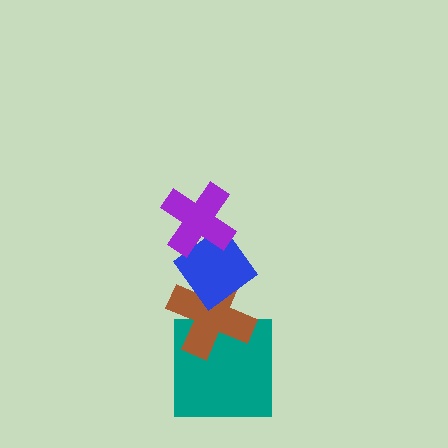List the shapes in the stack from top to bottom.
From top to bottom: the purple cross, the blue diamond, the brown cross, the teal square.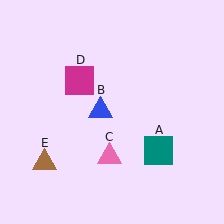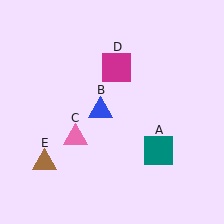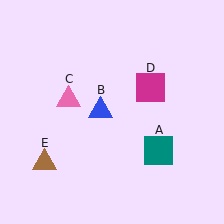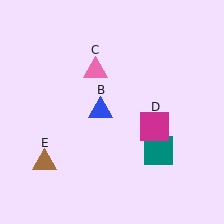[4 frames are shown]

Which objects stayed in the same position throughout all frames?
Teal square (object A) and blue triangle (object B) and brown triangle (object E) remained stationary.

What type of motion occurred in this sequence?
The pink triangle (object C), magenta square (object D) rotated clockwise around the center of the scene.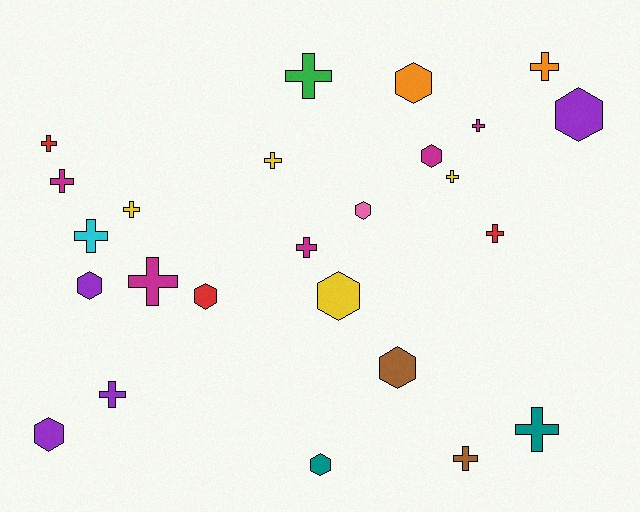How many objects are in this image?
There are 25 objects.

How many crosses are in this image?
There are 15 crosses.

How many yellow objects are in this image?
There are 4 yellow objects.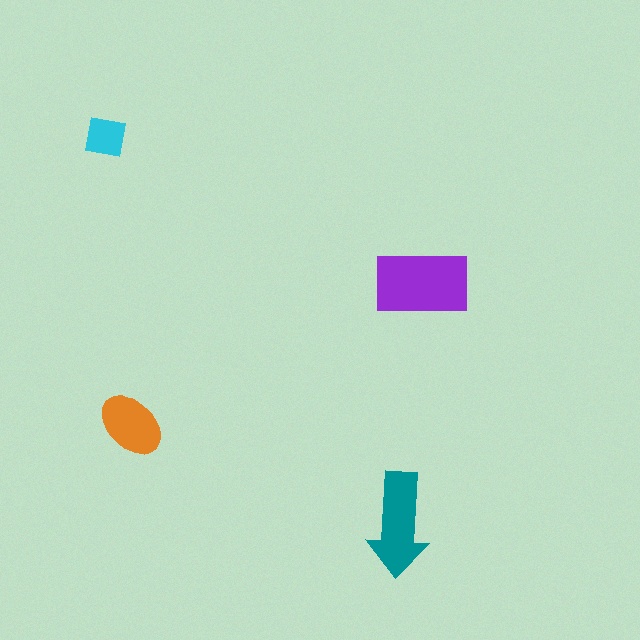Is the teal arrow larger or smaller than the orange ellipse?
Larger.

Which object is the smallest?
The cyan square.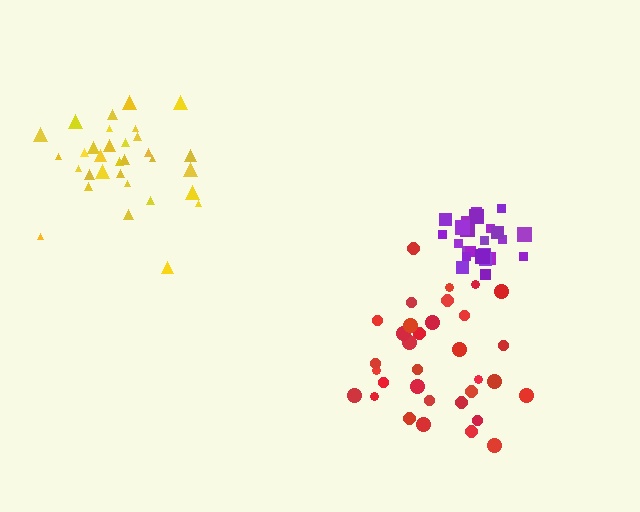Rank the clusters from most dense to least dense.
purple, yellow, red.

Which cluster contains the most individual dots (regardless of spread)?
Red (33).